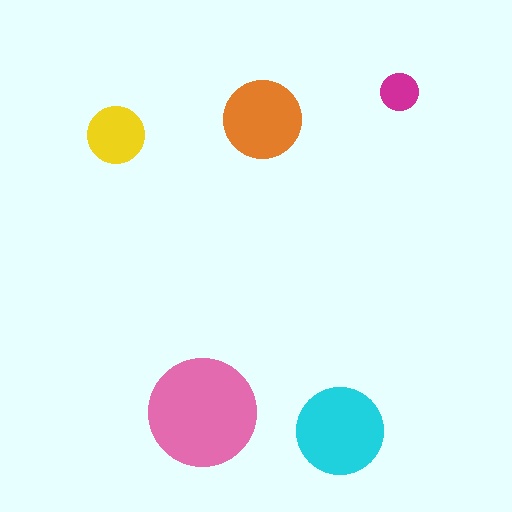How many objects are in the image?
There are 5 objects in the image.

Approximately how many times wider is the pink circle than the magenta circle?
About 3 times wider.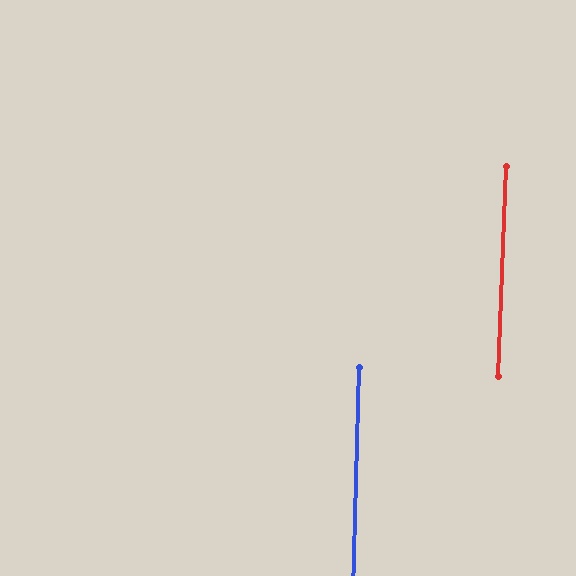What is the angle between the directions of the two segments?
Approximately 1 degree.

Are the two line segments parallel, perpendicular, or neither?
Parallel — their directions differ by only 0.6°.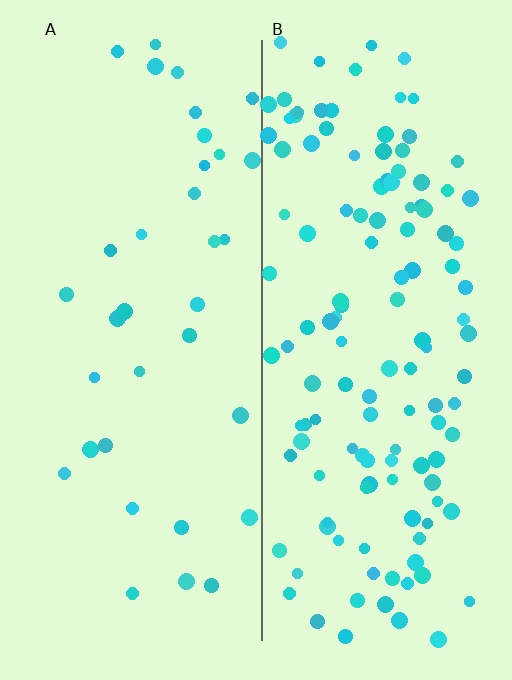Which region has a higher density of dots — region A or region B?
B (the right).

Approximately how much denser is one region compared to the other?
Approximately 3.8× — region B over region A.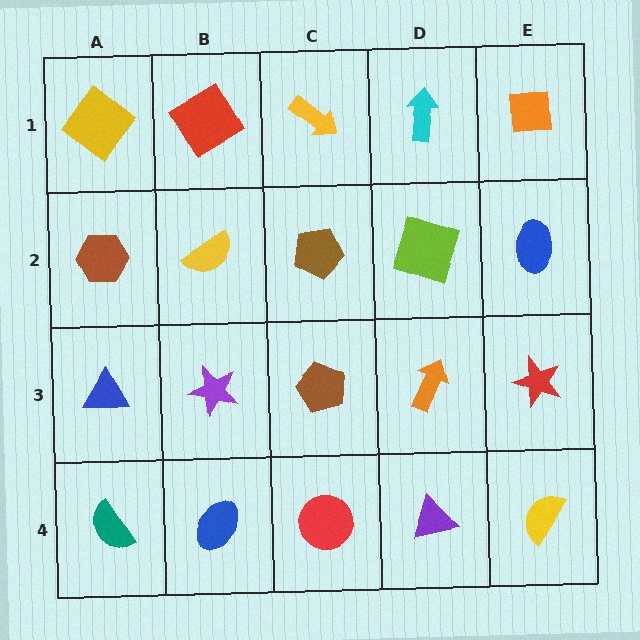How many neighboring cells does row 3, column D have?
4.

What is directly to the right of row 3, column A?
A purple star.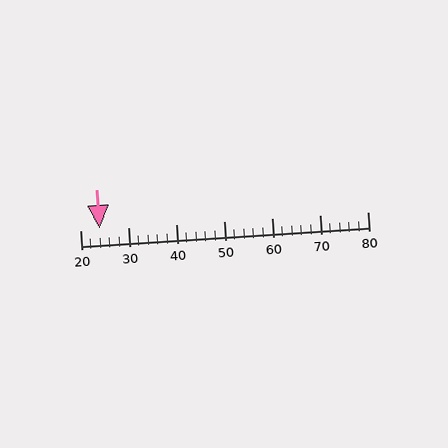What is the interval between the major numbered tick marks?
The major tick marks are spaced 10 units apart.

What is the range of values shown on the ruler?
The ruler shows values from 20 to 80.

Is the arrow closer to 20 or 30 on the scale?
The arrow is closer to 20.